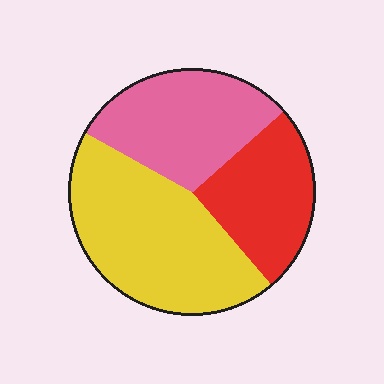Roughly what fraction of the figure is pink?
Pink covers 31% of the figure.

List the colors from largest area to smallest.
From largest to smallest: yellow, pink, red.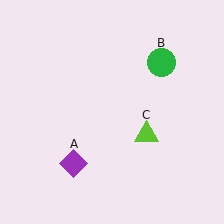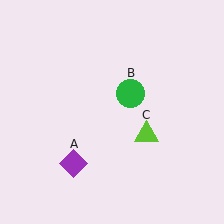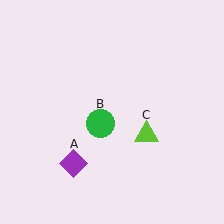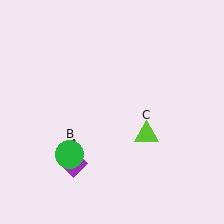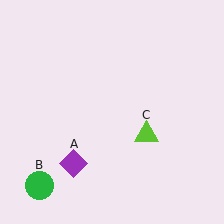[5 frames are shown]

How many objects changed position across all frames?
1 object changed position: green circle (object B).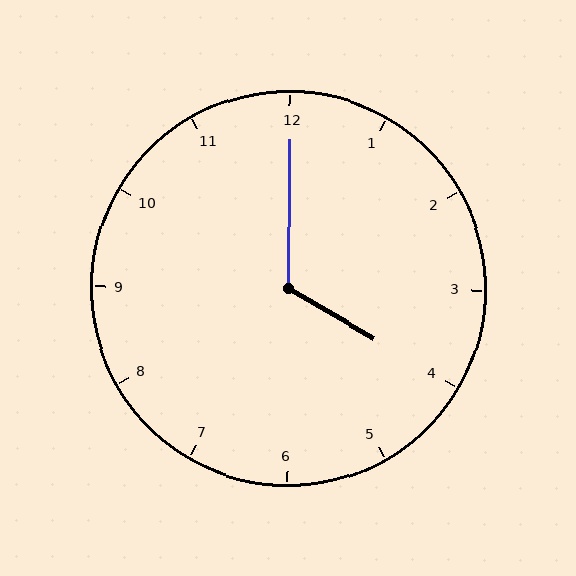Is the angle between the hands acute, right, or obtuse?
It is obtuse.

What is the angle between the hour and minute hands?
Approximately 120 degrees.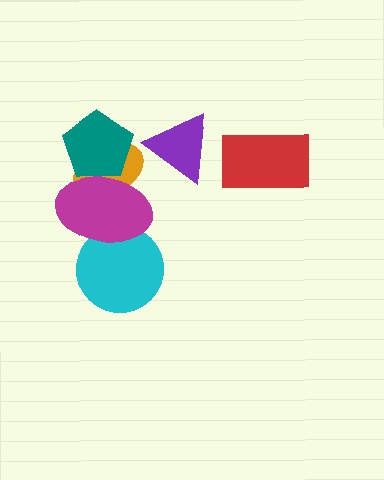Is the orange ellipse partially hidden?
Yes, it is partially covered by another shape.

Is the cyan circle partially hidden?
Yes, it is partially covered by another shape.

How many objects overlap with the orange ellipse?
2 objects overlap with the orange ellipse.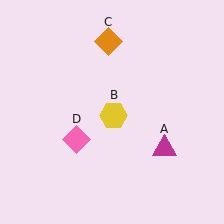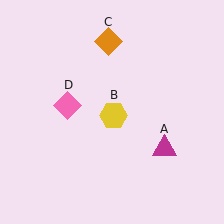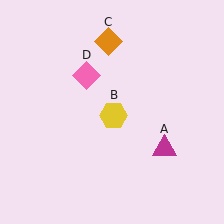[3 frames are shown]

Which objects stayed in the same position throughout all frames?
Magenta triangle (object A) and yellow hexagon (object B) and orange diamond (object C) remained stationary.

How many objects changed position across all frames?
1 object changed position: pink diamond (object D).